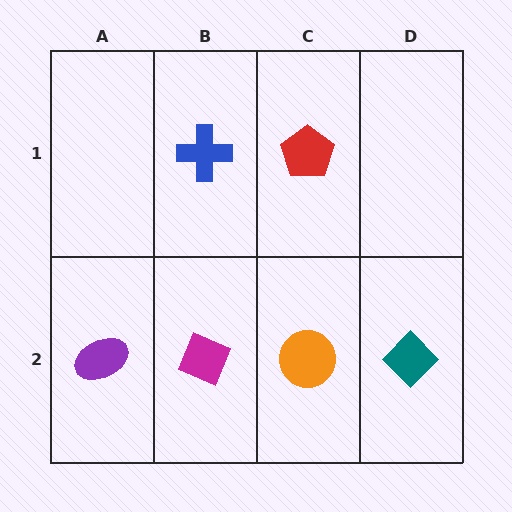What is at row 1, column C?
A red pentagon.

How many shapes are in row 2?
4 shapes.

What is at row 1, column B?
A blue cross.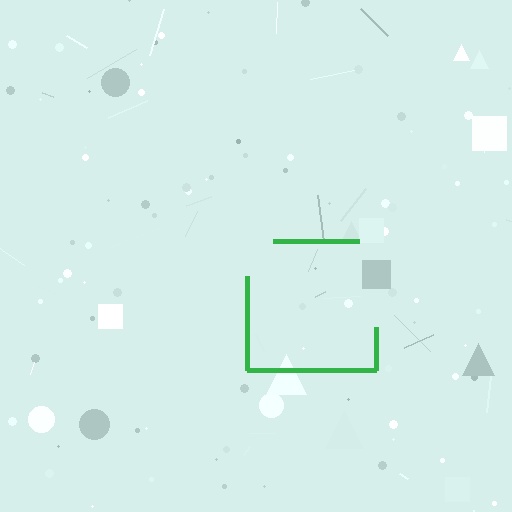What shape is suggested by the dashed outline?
The dashed outline suggests a square.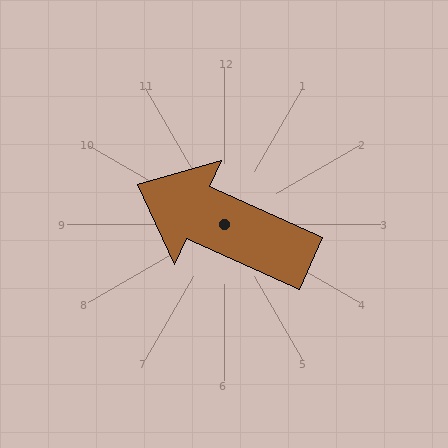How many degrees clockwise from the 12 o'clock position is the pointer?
Approximately 294 degrees.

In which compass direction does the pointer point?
Northwest.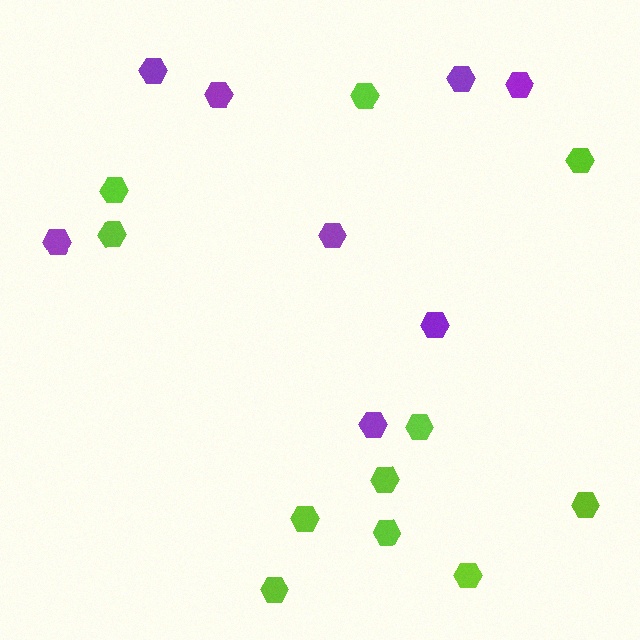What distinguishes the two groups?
There are 2 groups: one group of lime hexagons (11) and one group of purple hexagons (8).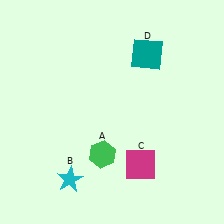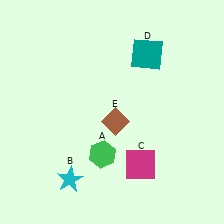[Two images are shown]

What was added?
A brown diamond (E) was added in Image 2.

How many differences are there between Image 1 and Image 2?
There is 1 difference between the two images.